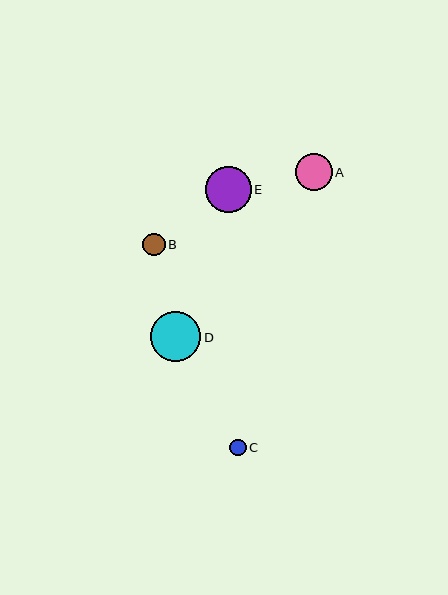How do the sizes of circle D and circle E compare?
Circle D and circle E are approximately the same size.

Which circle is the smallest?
Circle C is the smallest with a size of approximately 17 pixels.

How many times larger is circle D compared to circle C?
Circle D is approximately 3.0 times the size of circle C.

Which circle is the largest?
Circle D is the largest with a size of approximately 50 pixels.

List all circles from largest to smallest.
From largest to smallest: D, E, A, B, C.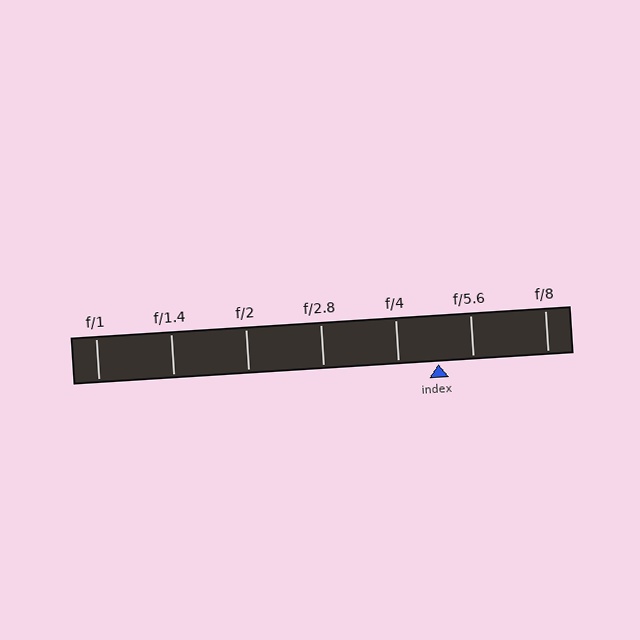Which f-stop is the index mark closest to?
The index mark is closest to f/5.6.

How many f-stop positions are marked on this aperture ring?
There are 7 f-stop positions marked.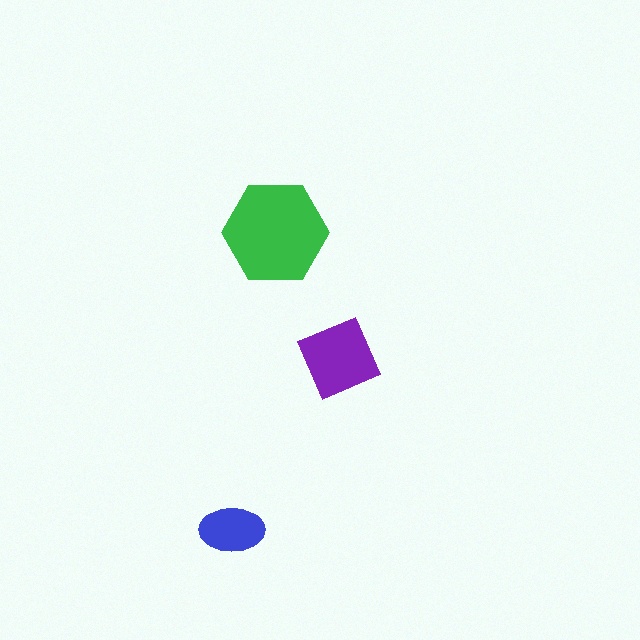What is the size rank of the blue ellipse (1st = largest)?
3rd.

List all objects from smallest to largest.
The blue ellipse, the purple diamond, the green hexagon.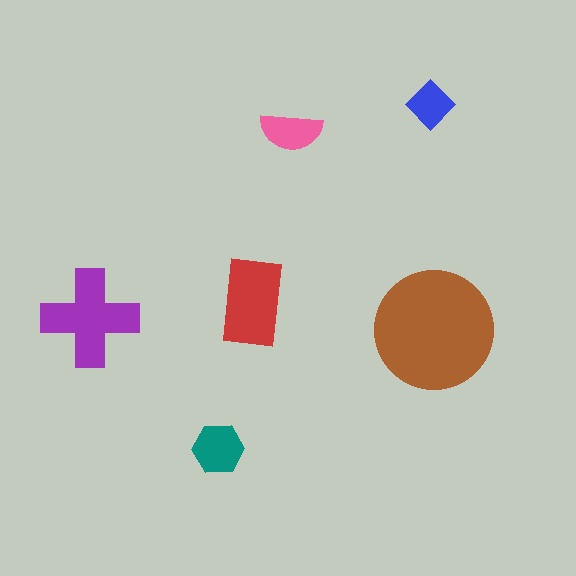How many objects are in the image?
There are 6 objects in the image.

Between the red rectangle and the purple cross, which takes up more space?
The purple cross.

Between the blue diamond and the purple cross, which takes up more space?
The purple cross.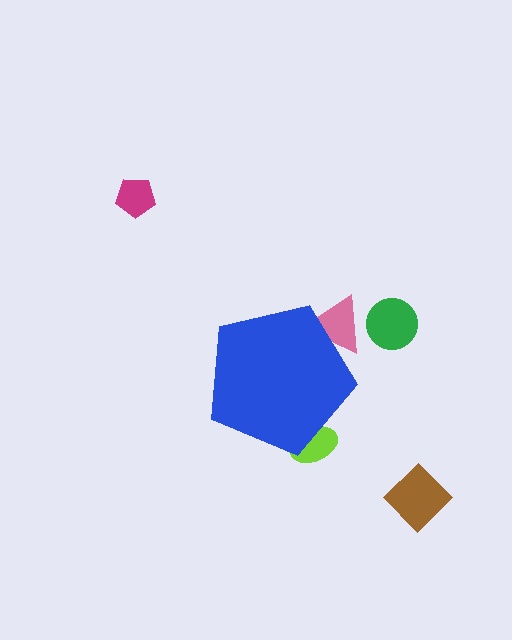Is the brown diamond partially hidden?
No, the brown diamond is fully visible.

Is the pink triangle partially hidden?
Yes, the pink triangle is partially hidden behind the blue pentagon.